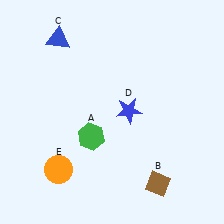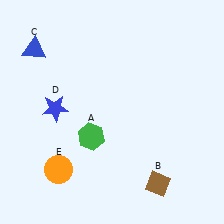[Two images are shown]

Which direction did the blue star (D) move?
The blue star (D) moved left.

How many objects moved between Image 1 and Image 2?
2 objects moved between the two images.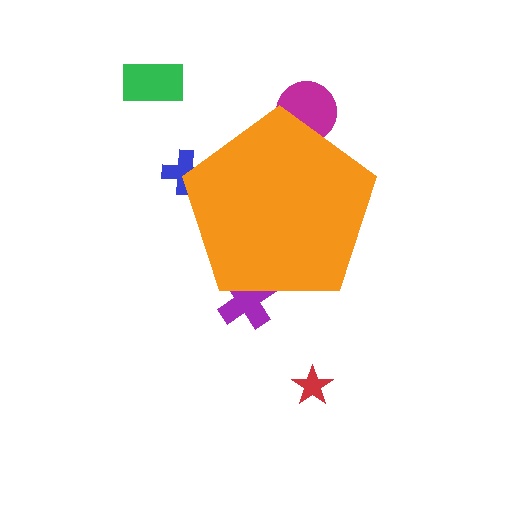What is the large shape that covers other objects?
An orange pentagon.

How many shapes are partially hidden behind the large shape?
3 shapes are partially hidden.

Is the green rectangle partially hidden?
No, the green rectangle is fully visible.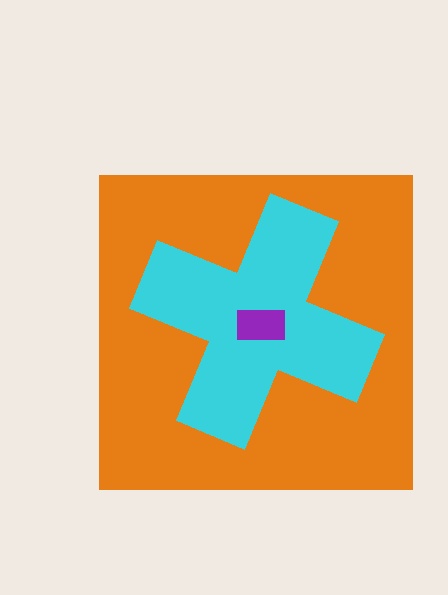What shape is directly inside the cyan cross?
The purple rectangle.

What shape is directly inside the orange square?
The cyan cross.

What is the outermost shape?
The orange square.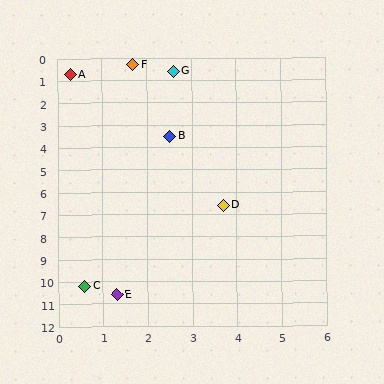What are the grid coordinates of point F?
Point F is at approximately (1.7, 0.3).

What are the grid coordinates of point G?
Point G is at approximately (2.6, 0.6).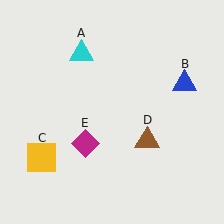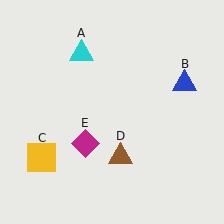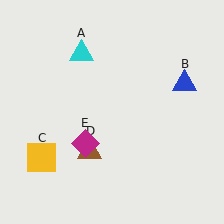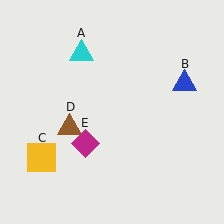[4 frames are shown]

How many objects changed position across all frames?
1 object changed position: brown triangle (object D).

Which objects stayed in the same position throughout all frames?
Cyan triangle (object A) and blue triangle (object B) and yellow square (object C) and magenta diamond (object E) remained stationary.